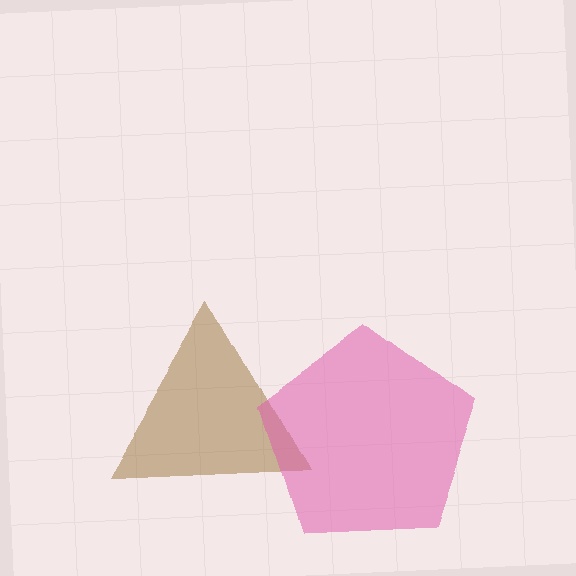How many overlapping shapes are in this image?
There are 2 overlapping shapes in the image.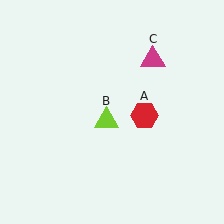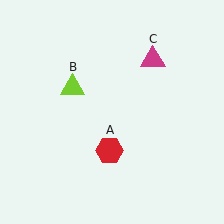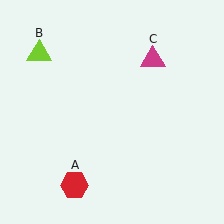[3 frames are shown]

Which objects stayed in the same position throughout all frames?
Magenta triangle (object C) remained stationary.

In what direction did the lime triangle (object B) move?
The lime triangle (object B) moved up and to the left.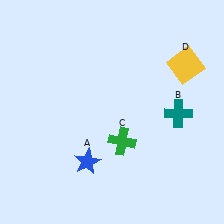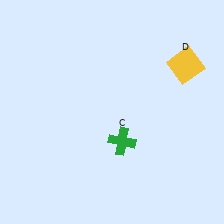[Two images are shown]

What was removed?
The teal cross (B), the blue star (A) were removed in Image 2.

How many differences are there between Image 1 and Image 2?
There are 2 differences between the two images.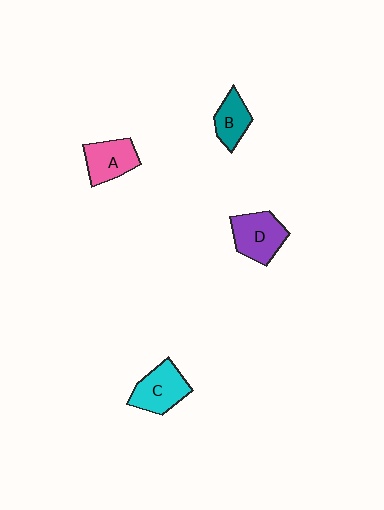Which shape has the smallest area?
Shape B (teal).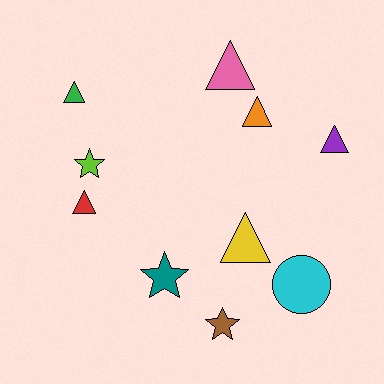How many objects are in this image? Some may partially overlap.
There are 10 objects.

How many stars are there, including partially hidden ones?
There are 3 stars.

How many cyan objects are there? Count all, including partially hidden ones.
There is 1 cyan object.